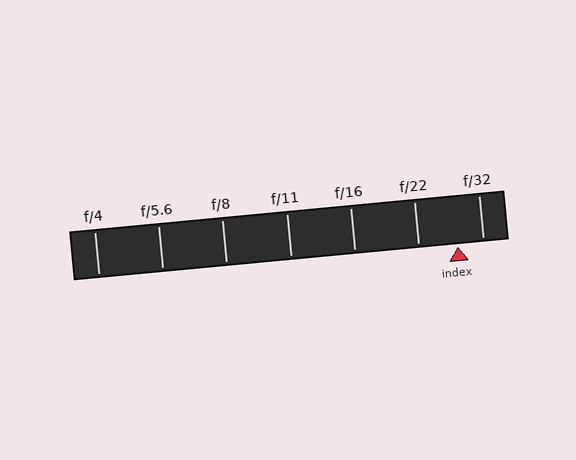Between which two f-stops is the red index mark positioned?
The index mark is between f/22 and f/32.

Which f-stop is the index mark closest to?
The index mark is closest to f/32.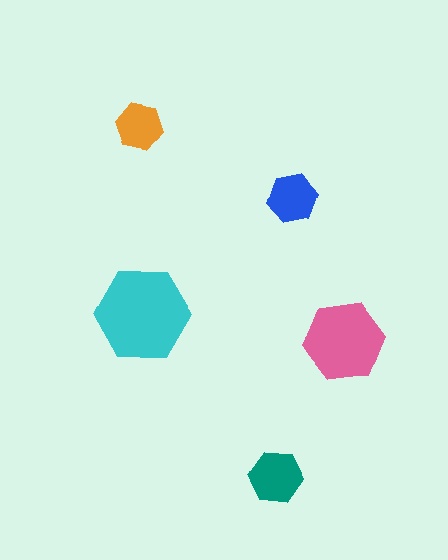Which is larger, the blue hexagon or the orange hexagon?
The blue one.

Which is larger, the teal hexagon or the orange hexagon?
The teal one.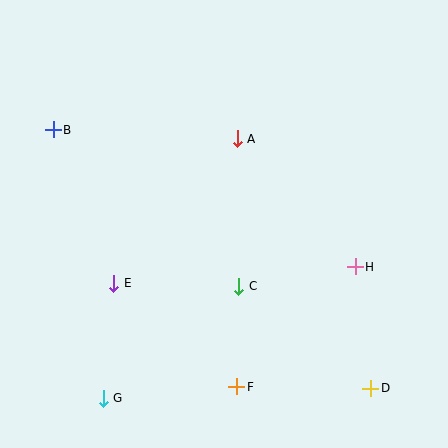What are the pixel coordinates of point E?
Point E is at (114, 283).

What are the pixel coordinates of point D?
Point D is at (371, 388).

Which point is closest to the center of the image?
Point C at (239, 286) is closest to the center.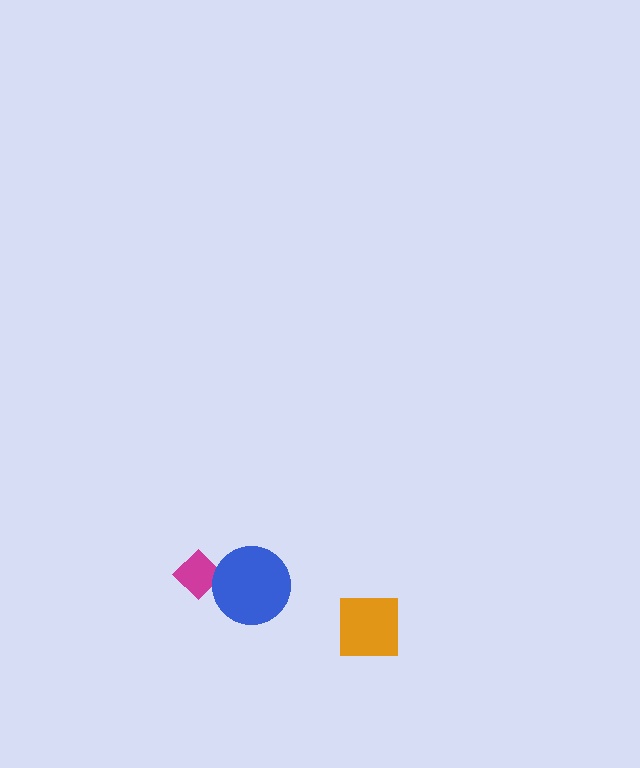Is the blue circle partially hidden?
No, no other shape covers it.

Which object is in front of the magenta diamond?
The blue circle is in front of the magenta diamond.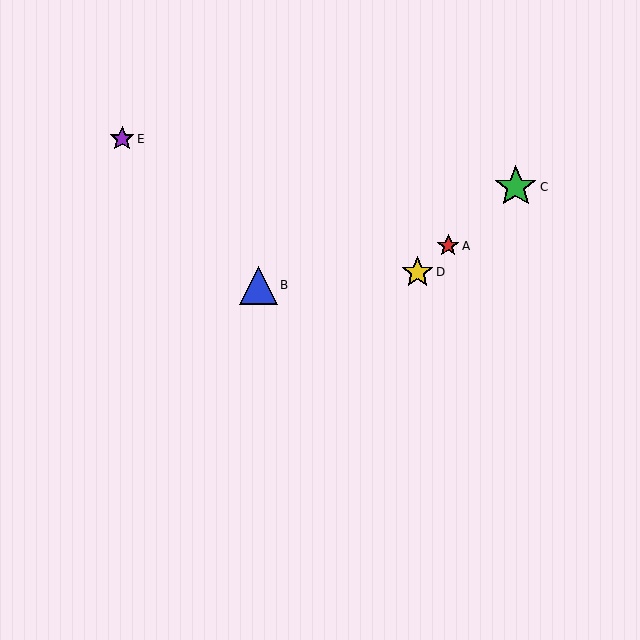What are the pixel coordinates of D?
Object D is at (418, 272).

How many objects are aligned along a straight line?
3 objects (A, C, D) are aligned along a straight line.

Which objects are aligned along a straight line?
Objects A, C, D are aligned along a straight line.